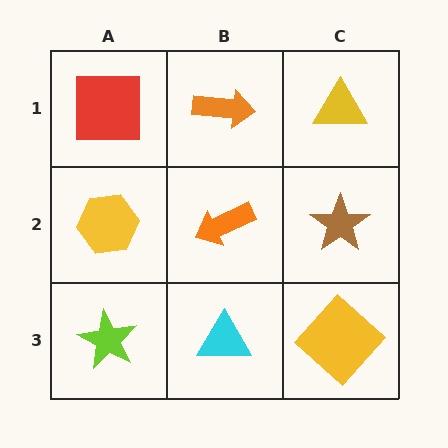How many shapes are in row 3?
3 shapes.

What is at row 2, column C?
A brown star.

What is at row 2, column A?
A yellow hexagon.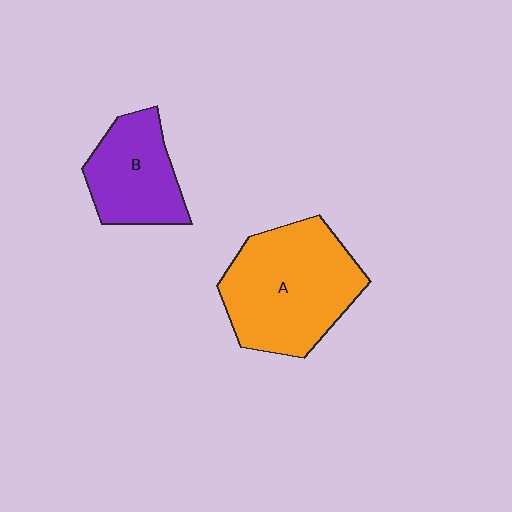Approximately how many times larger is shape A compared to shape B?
Approximately 1.6 times.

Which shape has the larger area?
Shape A (orange).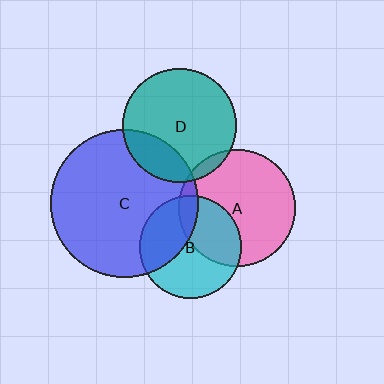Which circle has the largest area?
Circle C (blue).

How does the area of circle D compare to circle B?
Approximately 1.2 times.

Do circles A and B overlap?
Yes.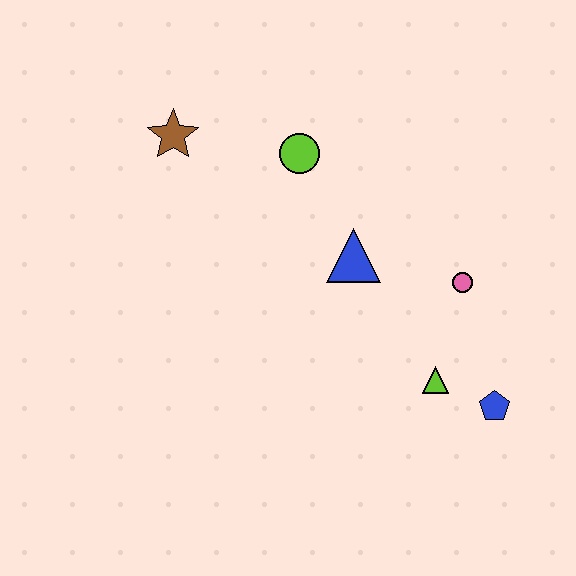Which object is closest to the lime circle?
The blue triangle is closest to the lime circle.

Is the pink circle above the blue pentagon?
Yes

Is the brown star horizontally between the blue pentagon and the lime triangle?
No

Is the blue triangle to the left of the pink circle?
Yes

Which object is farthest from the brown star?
The blue pentagon is farthest from the brown star.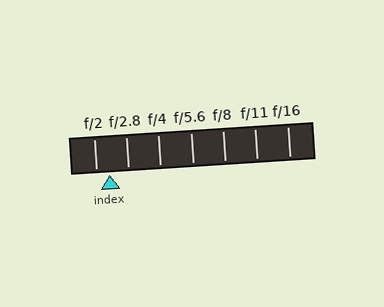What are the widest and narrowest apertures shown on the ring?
The widest aperture shown is f/2 and the narrowest is f/16.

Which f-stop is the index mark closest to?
The index mark is closest to f/2.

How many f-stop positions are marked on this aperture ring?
There are 7 f-stop positions marked.